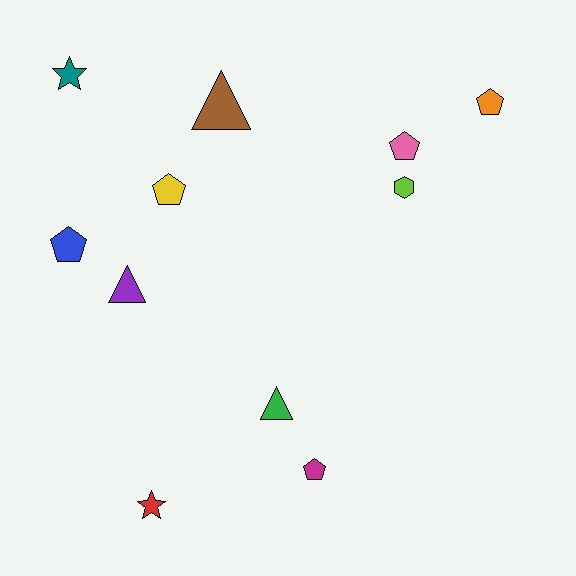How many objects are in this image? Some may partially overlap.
There are 11 objects.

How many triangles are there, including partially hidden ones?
There are 3 triangles.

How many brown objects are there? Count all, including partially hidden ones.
There is 1 brown object.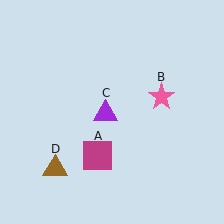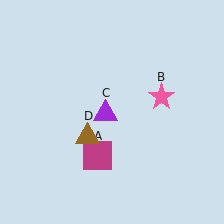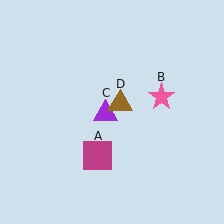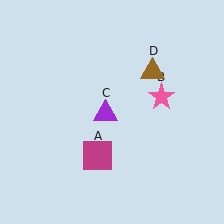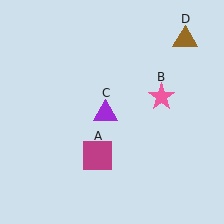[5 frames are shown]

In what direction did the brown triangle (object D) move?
The brown triangle (object D) moved up and to the right.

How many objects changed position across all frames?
1 object changed position: brown triangle (object D).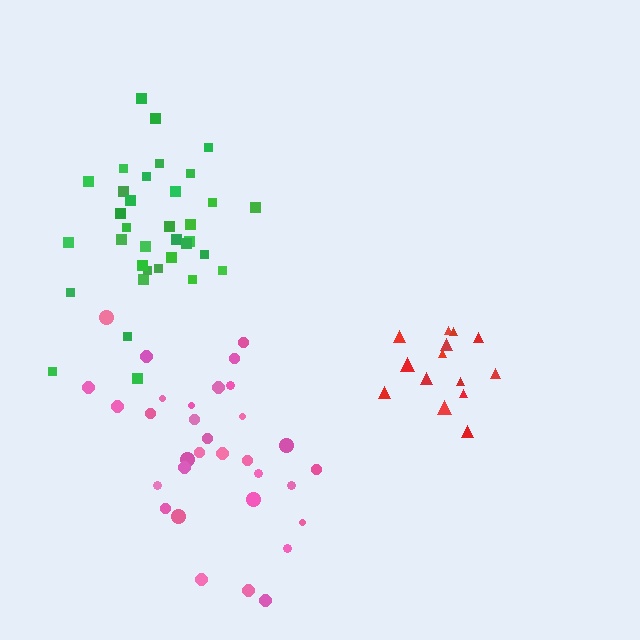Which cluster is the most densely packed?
Green.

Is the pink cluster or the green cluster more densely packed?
Green.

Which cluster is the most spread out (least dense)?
Pink.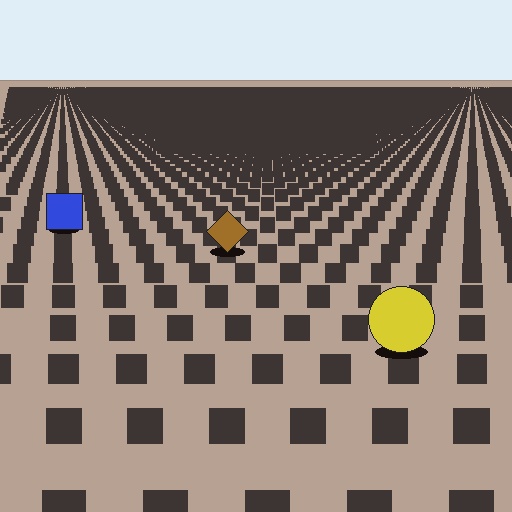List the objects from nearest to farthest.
From nearest to farthest: the yellow circle, the brown diamond, the blue square.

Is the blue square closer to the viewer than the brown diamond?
No. The brown diamond is closer — you can tell from the texture gradient: the ground texture is coarser near it.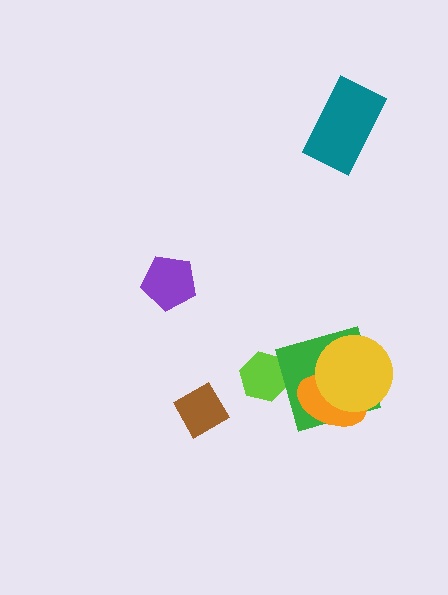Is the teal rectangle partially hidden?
No, no other shape covers it.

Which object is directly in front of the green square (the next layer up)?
The orange ellipse is directly in front of the green square.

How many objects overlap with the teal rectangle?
0 objects overlap with the teal rectangle.